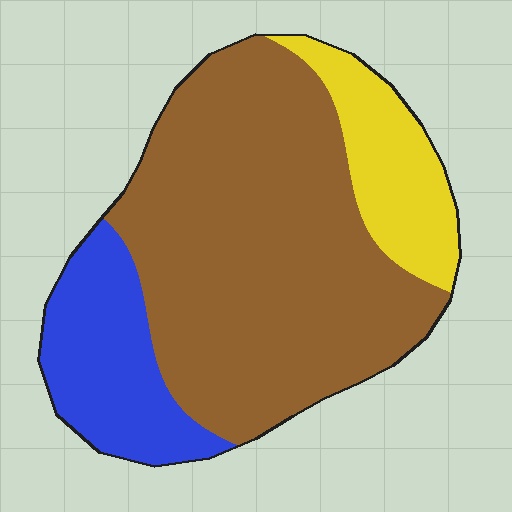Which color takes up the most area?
Brown, at roughly 65%.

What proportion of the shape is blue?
Blue covers around 20% of the shape.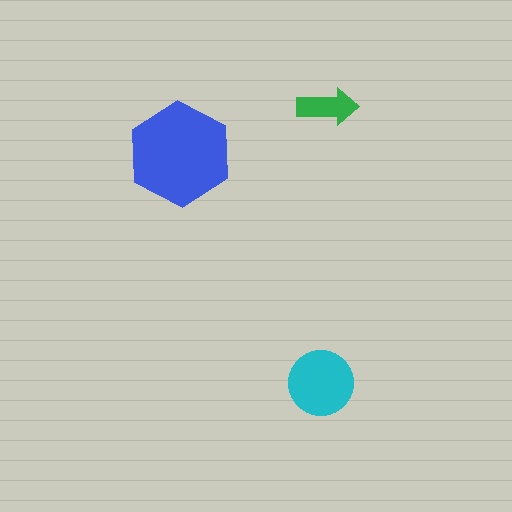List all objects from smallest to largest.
The green arrow, the cyan circle, the blue hexagon.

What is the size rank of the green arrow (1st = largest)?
3rd.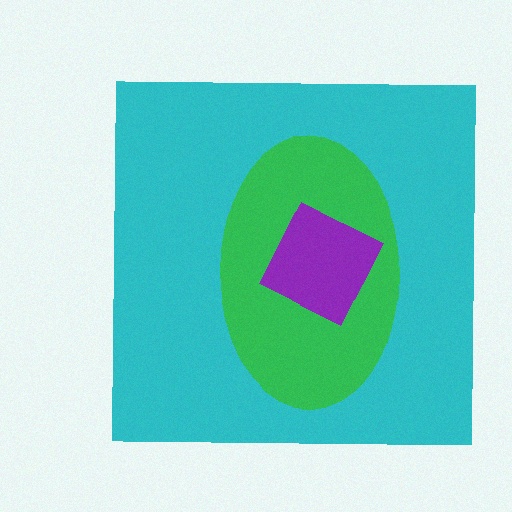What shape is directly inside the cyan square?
The green ellipse.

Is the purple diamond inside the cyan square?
Yes.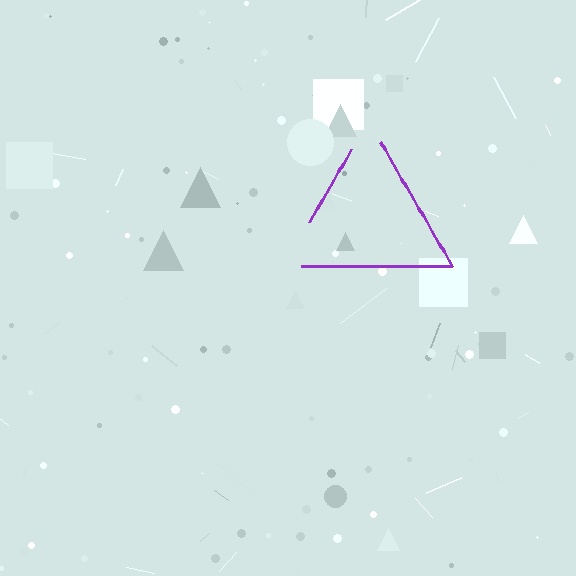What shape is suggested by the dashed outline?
The dashed outline suggests a triangle.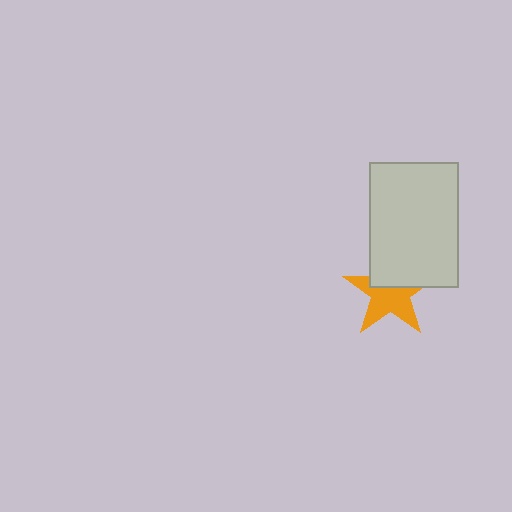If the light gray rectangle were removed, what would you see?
You would see the complete orange star.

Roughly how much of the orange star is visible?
About half of it is visible (roughly 62%).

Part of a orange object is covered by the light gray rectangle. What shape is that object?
It is a star.